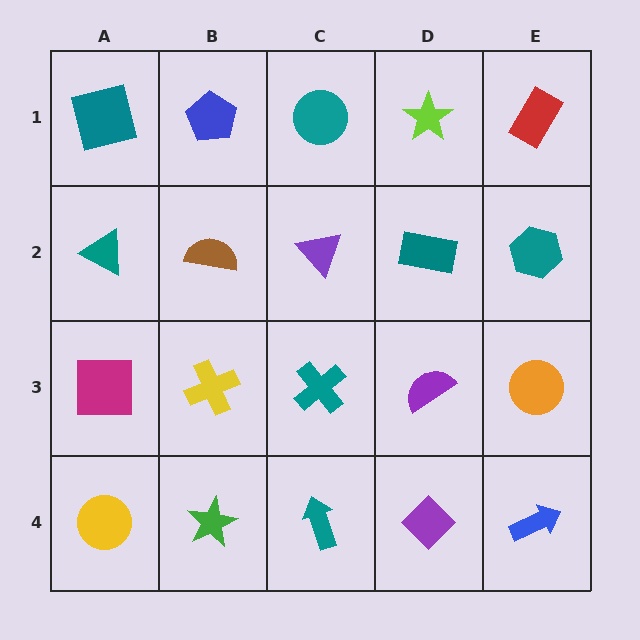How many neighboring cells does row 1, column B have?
3.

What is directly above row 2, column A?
A teal square.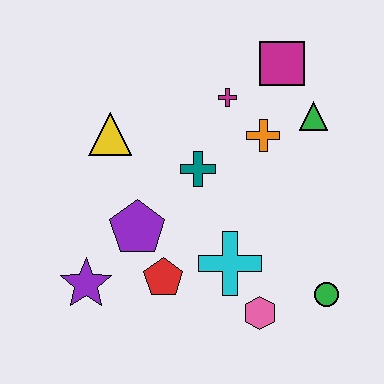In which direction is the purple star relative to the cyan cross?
The purple star is to the left of the cyan cross.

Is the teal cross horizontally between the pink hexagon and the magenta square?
No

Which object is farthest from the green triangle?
The purple star is farthest from the green triangle.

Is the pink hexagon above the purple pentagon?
No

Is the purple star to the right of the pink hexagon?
No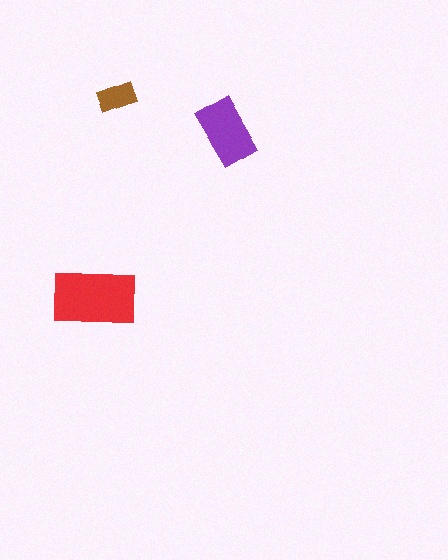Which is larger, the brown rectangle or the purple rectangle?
The purple one.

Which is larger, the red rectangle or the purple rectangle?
The red one.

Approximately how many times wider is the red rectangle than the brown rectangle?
About 2 times wider.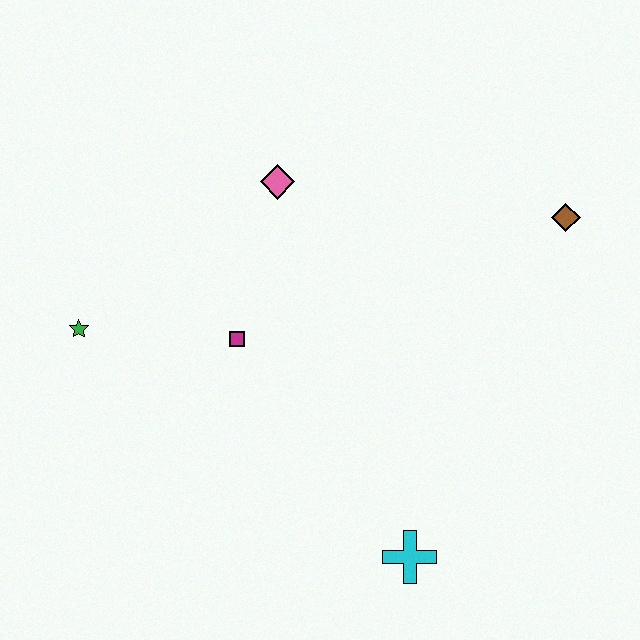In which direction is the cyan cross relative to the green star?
The cyan cross is to the right of the green star.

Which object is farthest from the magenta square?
The brown diamond is farthest from the magenta square.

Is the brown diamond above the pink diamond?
No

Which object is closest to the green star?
The magenta square is closest to the green star.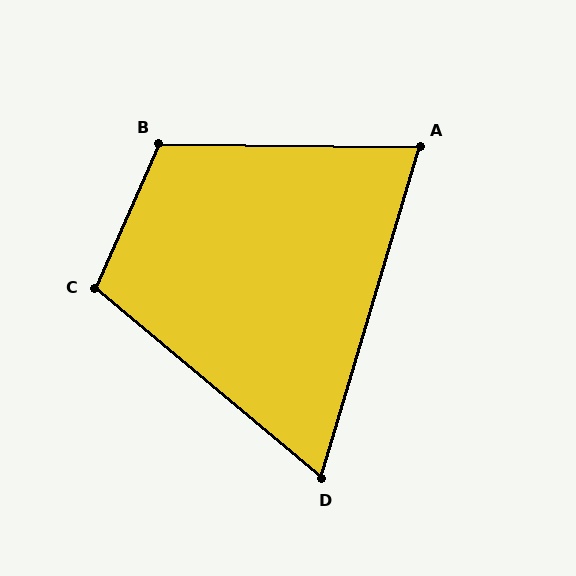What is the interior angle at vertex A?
Approximately 74 degrees (acute).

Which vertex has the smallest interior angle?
D, at approximately 67 degrees.